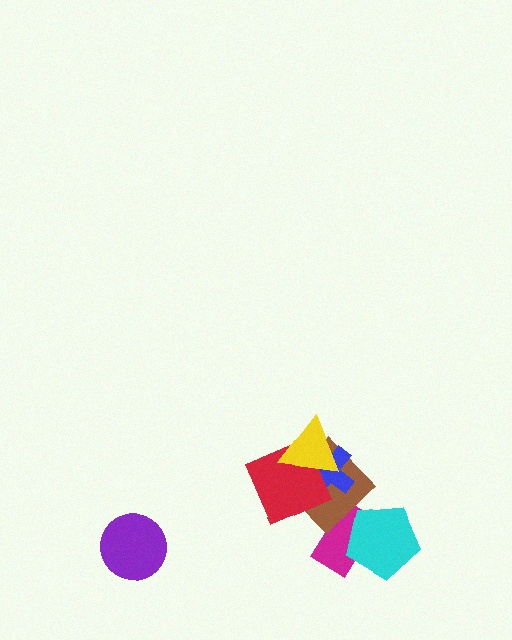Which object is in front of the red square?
The yellow triangle is in front of the red square.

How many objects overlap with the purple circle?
0 objects overlap with the purple circle.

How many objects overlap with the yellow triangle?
3 objects overlap with the yellow triangle.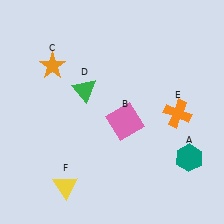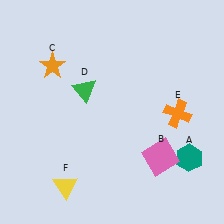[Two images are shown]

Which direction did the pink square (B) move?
The pink square (B) moved right.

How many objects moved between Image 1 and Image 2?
1 object moved between the two images.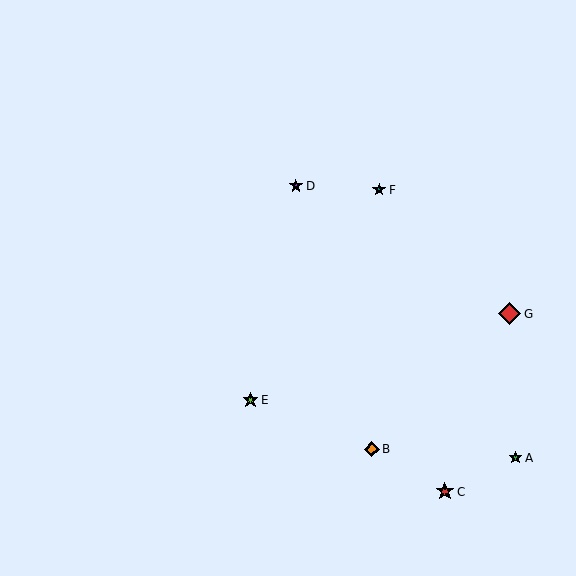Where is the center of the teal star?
The center of the teal star is at (379, 190).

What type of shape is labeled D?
Shape D is a purple star.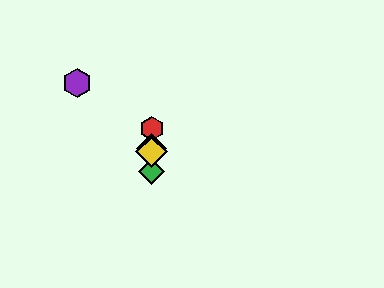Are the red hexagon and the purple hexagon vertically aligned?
No, the red hexagon is at x≈152 and the purple hexagon is at x≈77.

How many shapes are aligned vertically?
4 shapes (the red hexagon, the blue diamond, the green diamond, the yellow diamond) are aligned vertically.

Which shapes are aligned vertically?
The red hexagon, the blue diamond, the green diamond, the yellow diamond are aligned vertically.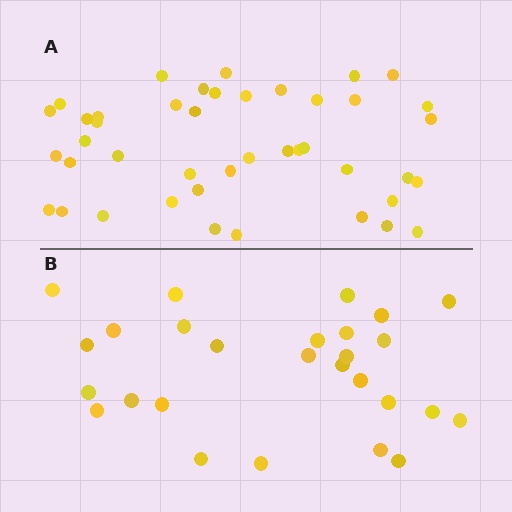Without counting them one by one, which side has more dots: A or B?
Region A (the top region) has more dots.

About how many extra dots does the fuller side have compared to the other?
Region A has approximately 15 more dots than region B.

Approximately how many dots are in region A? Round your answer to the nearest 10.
About 40 dots. (The exact count is 43, which rounds to 40.)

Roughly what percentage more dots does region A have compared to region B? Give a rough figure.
About 60% more.